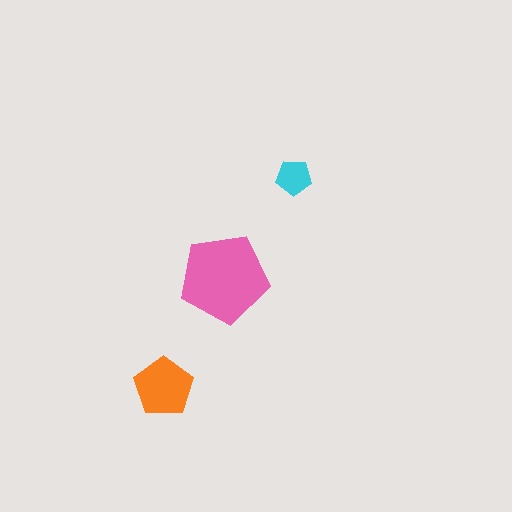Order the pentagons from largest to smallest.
the pink one, the orange one, the cyan one.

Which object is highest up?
The cyan pentagon is topmost.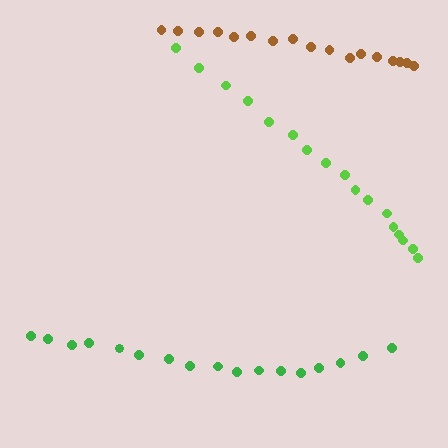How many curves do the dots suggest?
There are 3 distinct paths.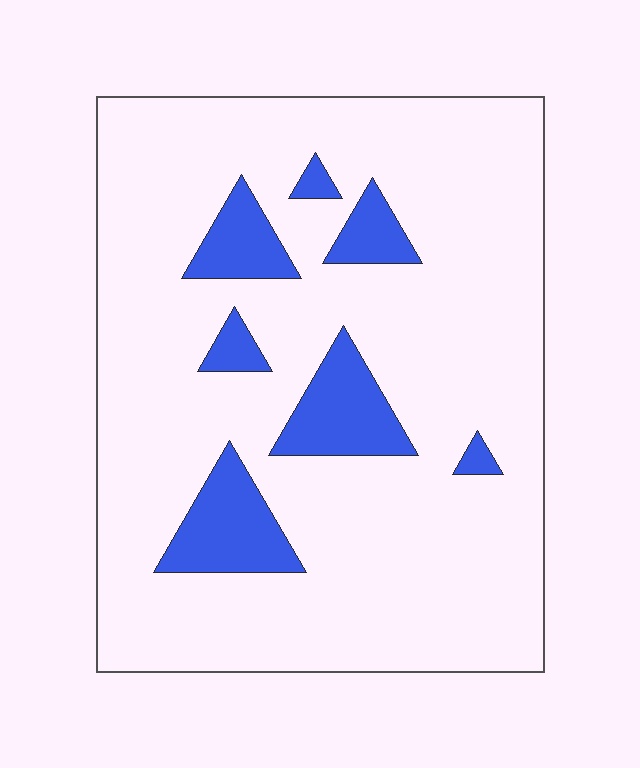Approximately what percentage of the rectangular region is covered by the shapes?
Approximately 15%.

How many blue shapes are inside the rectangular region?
7.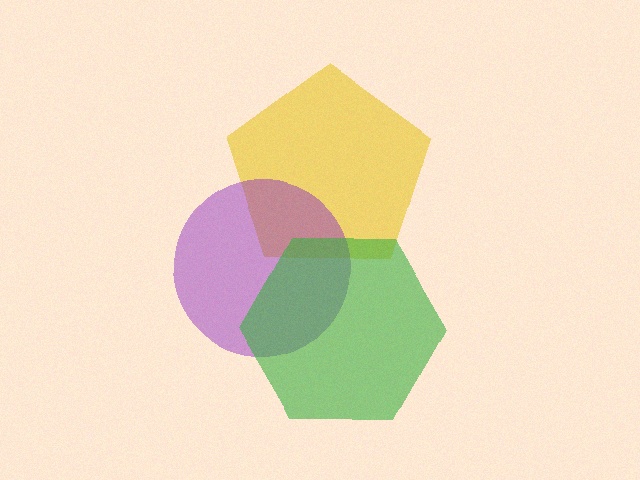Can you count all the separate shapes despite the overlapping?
Yes, there are 3 separate shapes.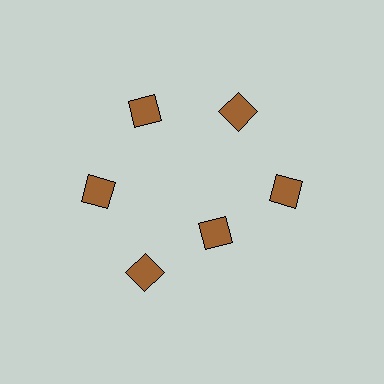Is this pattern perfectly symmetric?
No. The 6 brown diamonds are arranged in a ring, but one element near the 5 o'clock position is pulled inward toward the center, breaking the 6-fold rotational symmetry.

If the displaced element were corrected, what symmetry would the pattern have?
It would have 6-fold rotational symmetry — the pattern would map onto itself every 60 degrees.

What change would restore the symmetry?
The symmetry would be restored by moving it outward, back onto the ring so that all 6 diamonds sit at equal angles and equal distance from the center.